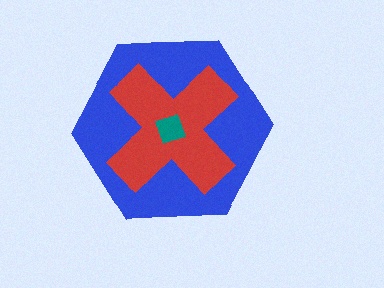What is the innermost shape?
The teal diamond.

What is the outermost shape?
The blue hexagon.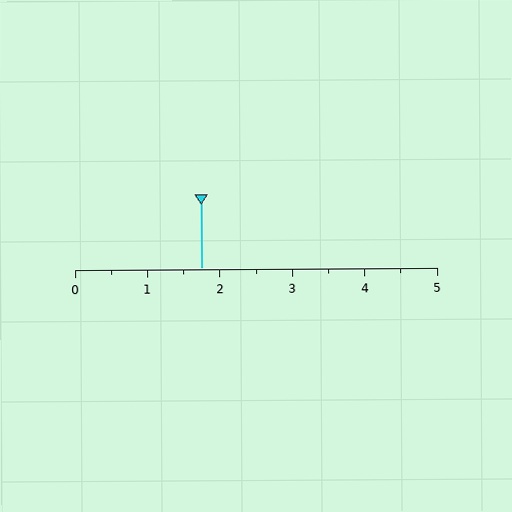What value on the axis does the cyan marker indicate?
The marker indicates approximately 1.8.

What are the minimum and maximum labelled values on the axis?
The axis runs from 0 to 5.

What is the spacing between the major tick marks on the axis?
The major ticks are spaced 1 apart.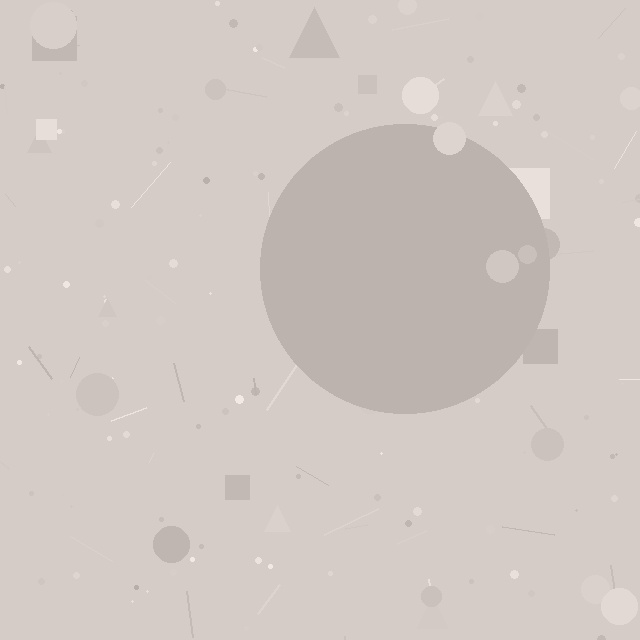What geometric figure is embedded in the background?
A circle is embedded in the background.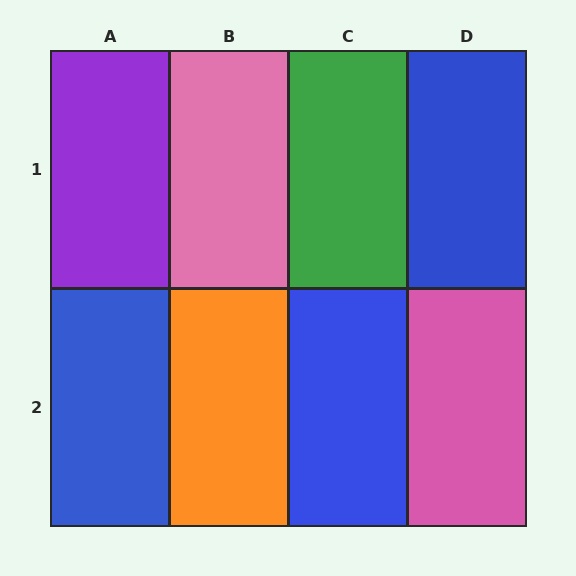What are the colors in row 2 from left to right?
Blue, orange, blue, pink.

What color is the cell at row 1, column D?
Blue.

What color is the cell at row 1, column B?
Pink.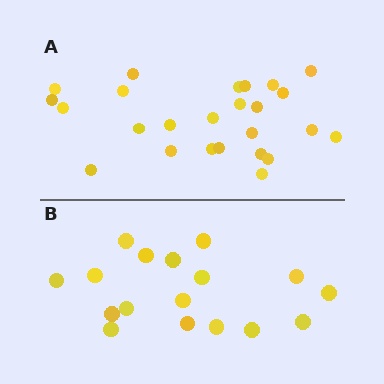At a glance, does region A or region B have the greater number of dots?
Region A (the top region) has more dots.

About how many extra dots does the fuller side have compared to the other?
Region A has roughly 8 or so more dots than region B.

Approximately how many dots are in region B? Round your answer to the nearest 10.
About 20 dots. (The exact count is 17, which rounds to 20.)